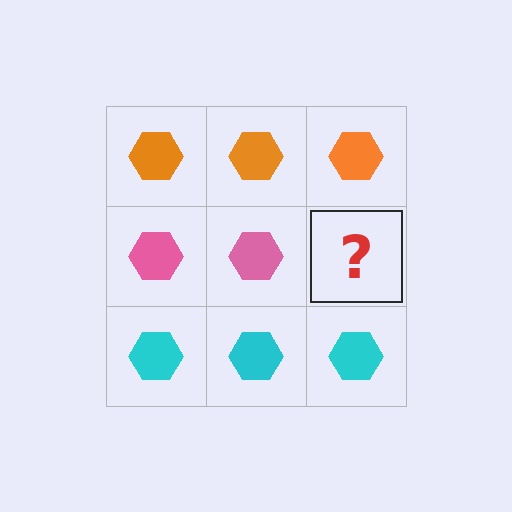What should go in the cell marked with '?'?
The missing cell should contain a pink hexagon.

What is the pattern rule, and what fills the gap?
The rule is that each row has a consistent color. The gap should be filled with a pink hexagon.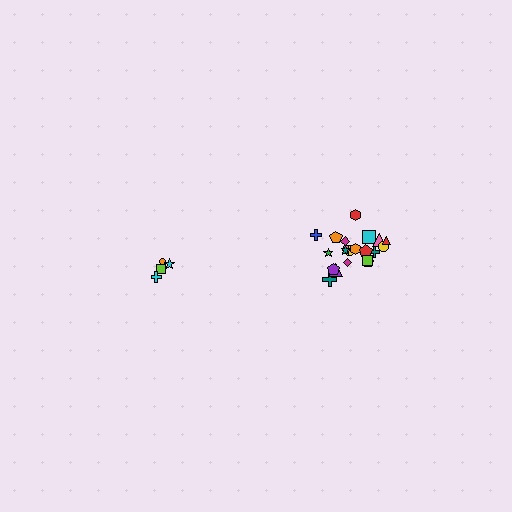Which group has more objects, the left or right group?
The right group.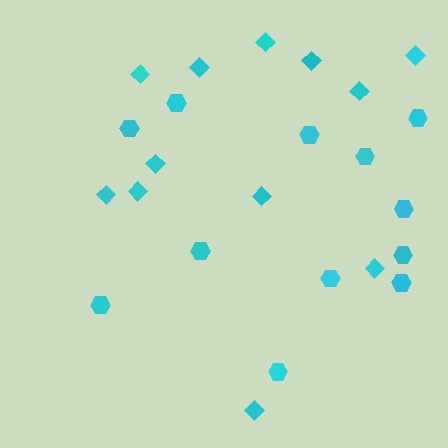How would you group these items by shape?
There are 2 groups: one group of diamonds (12) and one group of hexagons (12).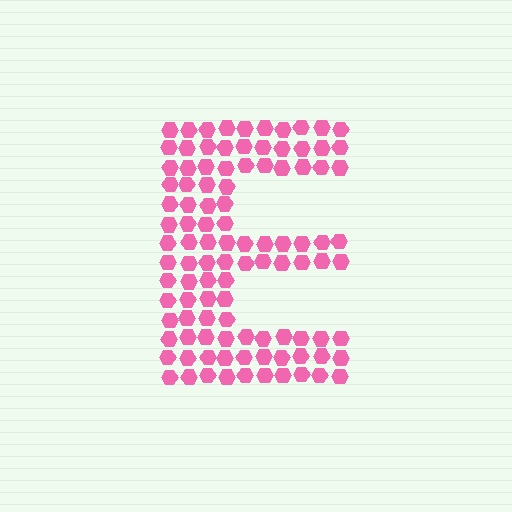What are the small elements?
The small elements are hexagons.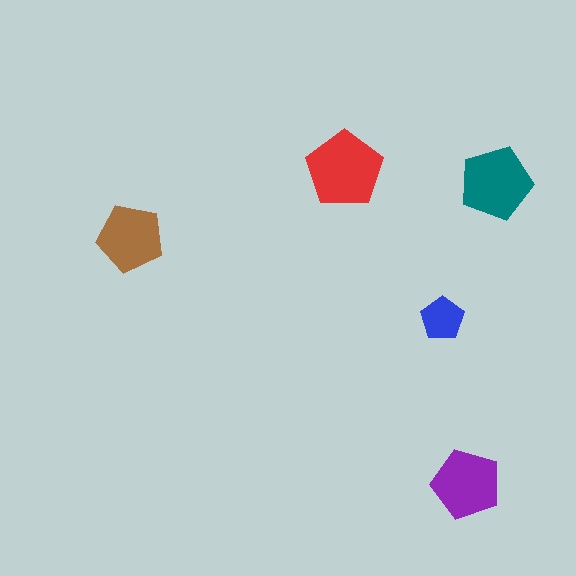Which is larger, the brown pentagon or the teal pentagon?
The teal one.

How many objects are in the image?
There are 5 objects in the image.